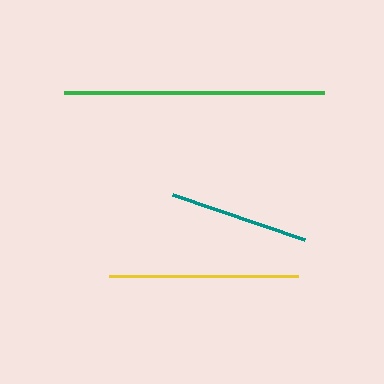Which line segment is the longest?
The green line is the longest at approximately 261 pixels.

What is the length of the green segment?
The green segment is approximately 261 pixels long.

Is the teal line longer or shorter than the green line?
The green line is longer than the teal line.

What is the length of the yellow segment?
The yellow segment is approximately 189 pixels long.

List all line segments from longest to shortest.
From longest to shortest: green, yellow, teal.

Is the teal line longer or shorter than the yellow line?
The yellow line is longer than the teal line.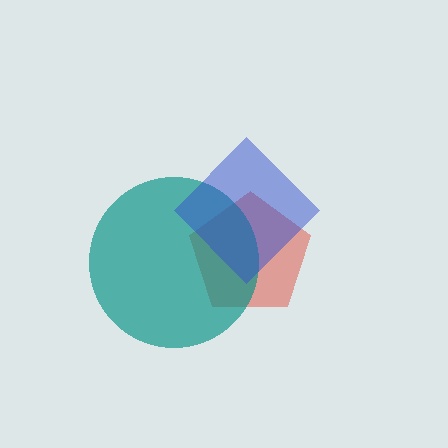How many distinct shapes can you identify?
There are 3 distinct shapes: a red pentagon, a teal circle, a blue diamond.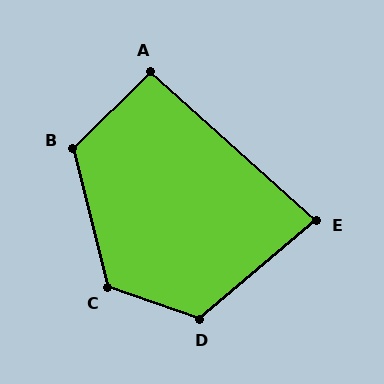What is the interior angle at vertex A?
Approximately 93 degrees (approximately right).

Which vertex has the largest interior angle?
C, at approximately 123 degrees.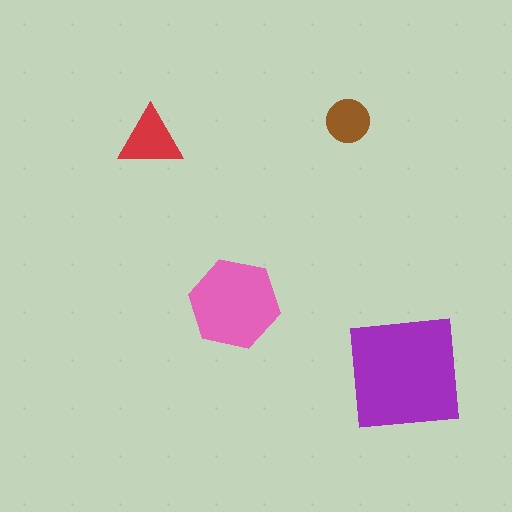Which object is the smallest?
The brown circle.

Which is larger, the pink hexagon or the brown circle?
The pink hexagon.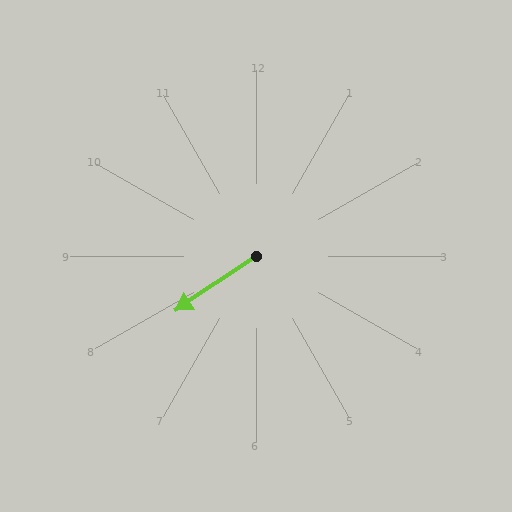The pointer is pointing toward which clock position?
Roughly 8 o'clock.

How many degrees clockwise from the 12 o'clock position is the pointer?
Approximately 236 degrees.